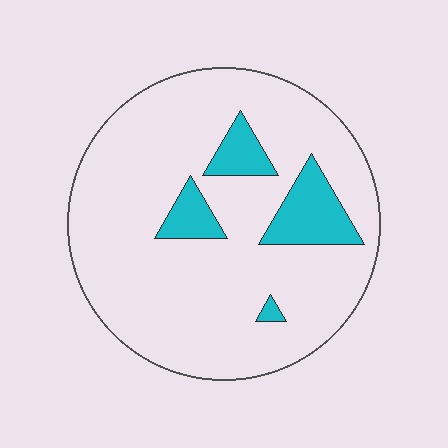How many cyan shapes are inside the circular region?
4.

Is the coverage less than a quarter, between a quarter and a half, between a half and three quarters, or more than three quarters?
Less than a quarter.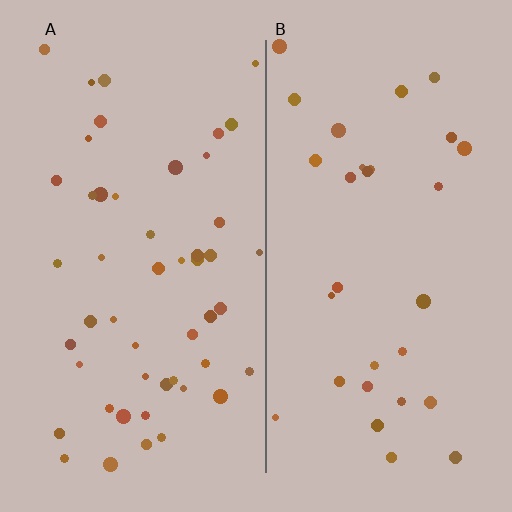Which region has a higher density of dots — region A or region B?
A (the left).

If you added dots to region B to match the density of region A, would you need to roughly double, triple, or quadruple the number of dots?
Approximately double.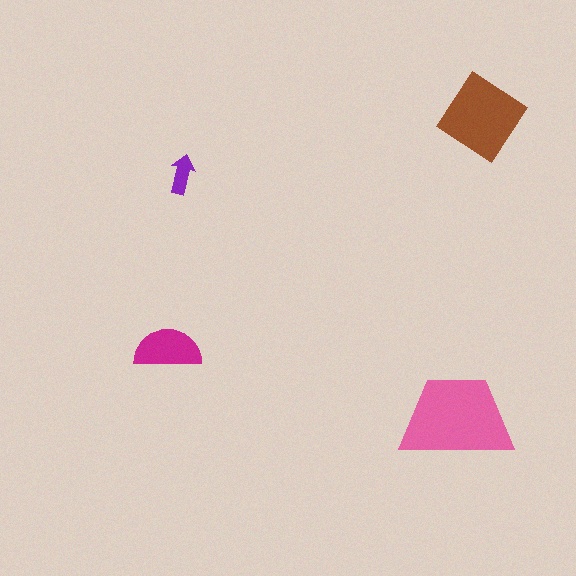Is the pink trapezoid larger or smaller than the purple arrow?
Larger.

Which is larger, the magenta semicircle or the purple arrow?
The magenta semicircle.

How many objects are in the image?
There are 4 objects in the image.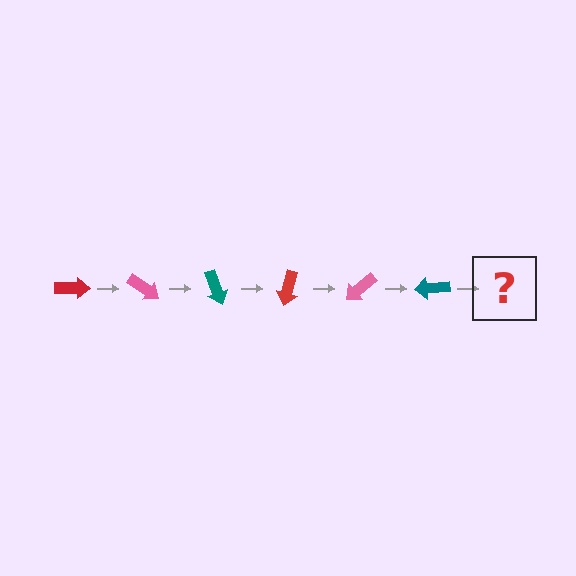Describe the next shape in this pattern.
It should be a red arrow, rotated 210 degrees from the start.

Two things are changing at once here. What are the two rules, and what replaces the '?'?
The two rules are that it rotates 35 degrees each step and the color cycles through red, pink, and teal. The '?' should be a red arrow, rotated 210 degrees from the start.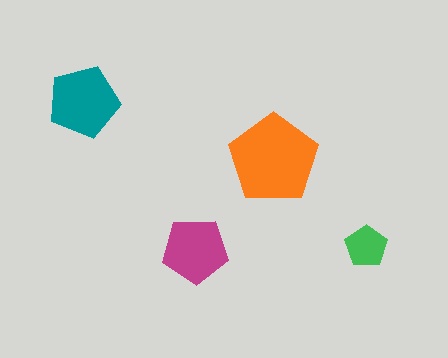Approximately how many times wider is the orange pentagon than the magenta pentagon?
About 1.5 times wider.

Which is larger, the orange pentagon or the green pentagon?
The orange one.